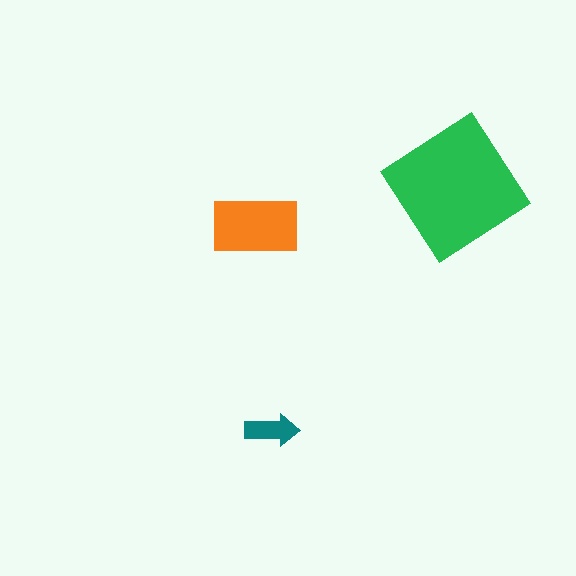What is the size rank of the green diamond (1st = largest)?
1st.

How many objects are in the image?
There are 3 objects in the image.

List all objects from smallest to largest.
The teal arrow, the orange rectangle, the green diamond.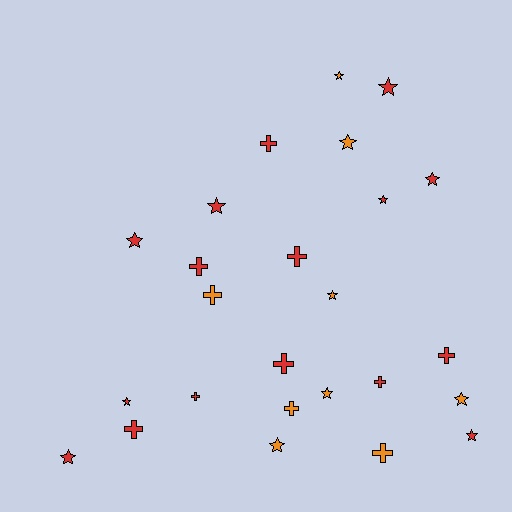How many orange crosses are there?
There are 3 orange crosses.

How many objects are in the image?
There are 25 objects.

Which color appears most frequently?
Red, with 16 objects.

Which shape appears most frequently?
Star, with 14 objects.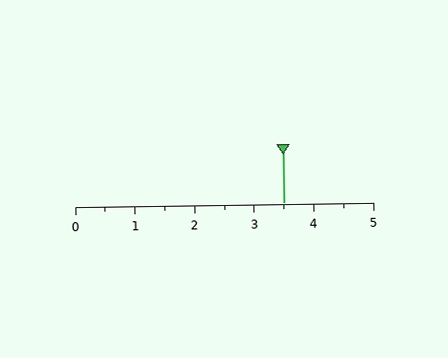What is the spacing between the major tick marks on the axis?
The major ticks are spaced 1 apart.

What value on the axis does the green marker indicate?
The marker indicates approximately 3.5.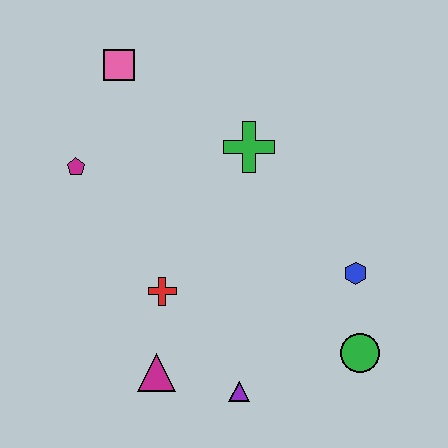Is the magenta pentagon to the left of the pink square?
Yes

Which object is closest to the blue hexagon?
The green circle is closest to the blue hexagon.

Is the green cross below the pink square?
Yes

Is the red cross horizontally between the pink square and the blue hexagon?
Yes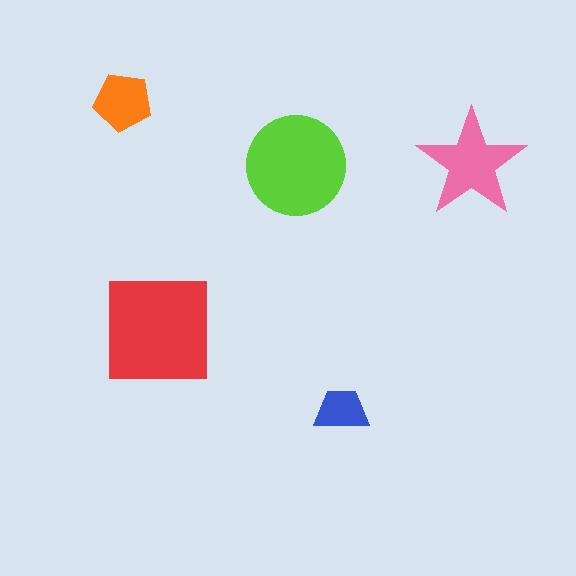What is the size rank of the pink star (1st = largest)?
3rd.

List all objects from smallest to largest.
The blue trapezoid, the orange pentagon, the pink star, the lime circle, the red square.